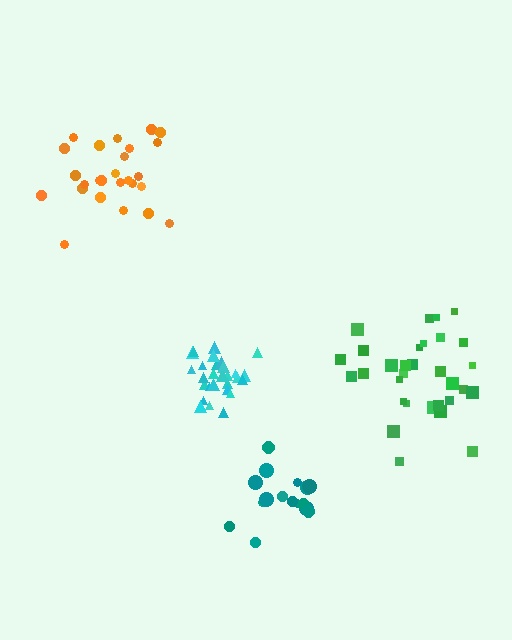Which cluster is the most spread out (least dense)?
Green.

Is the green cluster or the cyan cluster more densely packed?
Cyan.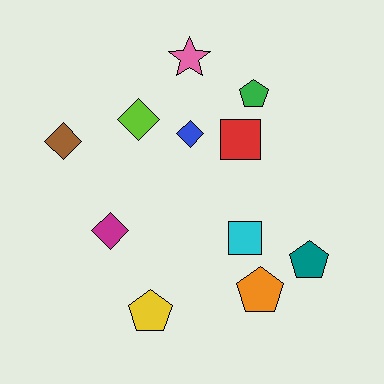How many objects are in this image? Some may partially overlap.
There are 11 objects.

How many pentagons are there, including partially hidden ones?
There are 4 pentagons.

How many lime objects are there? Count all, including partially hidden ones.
There is 1 lime object.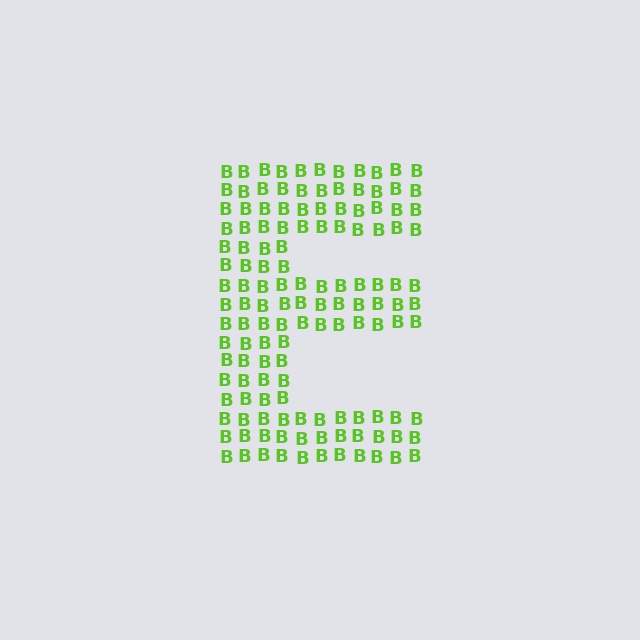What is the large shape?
The large shape is the letter E.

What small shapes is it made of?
It is made of small letter B's.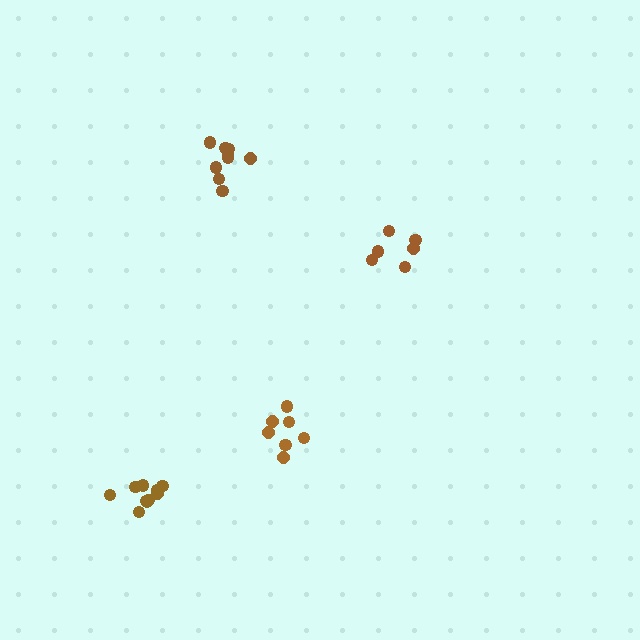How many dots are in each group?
Group 1: 6 dots, Group 2: 9 dots, Group 3: 7 dots, Group 4: 10 dots (32 total).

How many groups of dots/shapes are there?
There are 4 groups.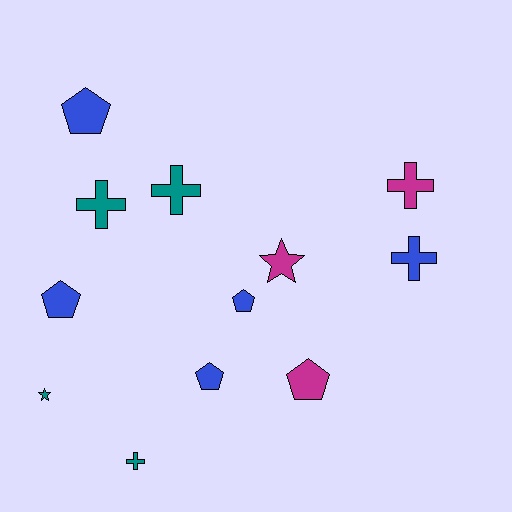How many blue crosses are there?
There is 1 blue cross.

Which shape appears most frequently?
Cross, with 5 objects.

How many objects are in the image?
There are 12 objects.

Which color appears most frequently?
Blue, with 5 objects.